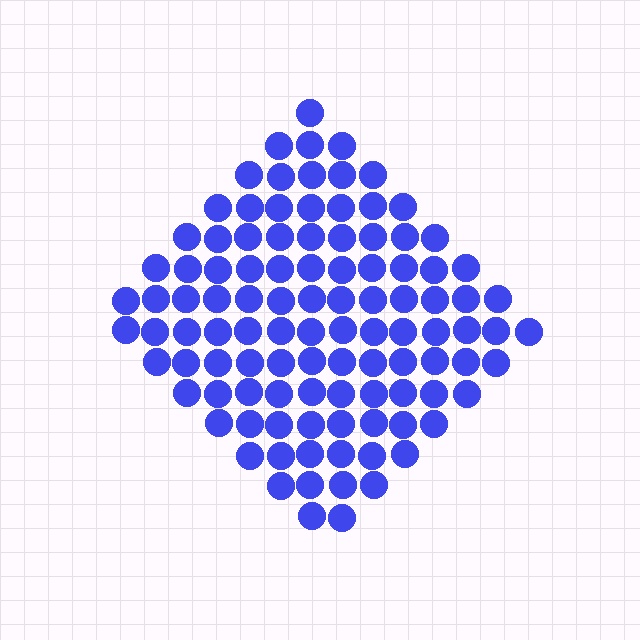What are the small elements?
The small elements are circles.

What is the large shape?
The large shape is a diamond.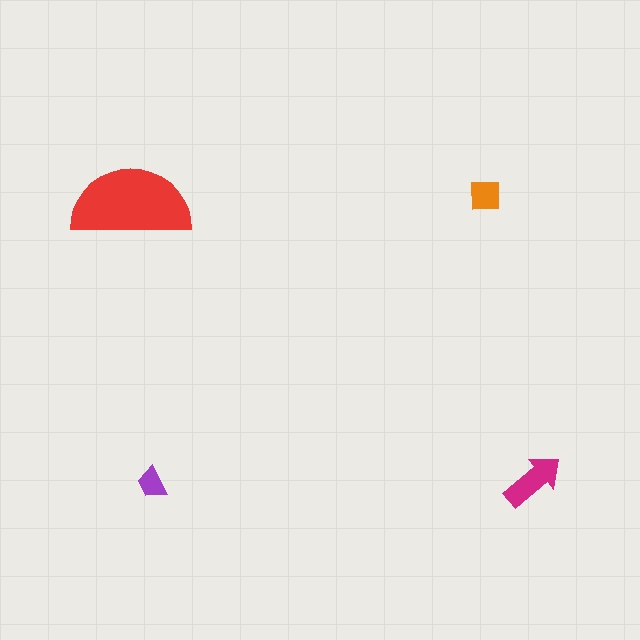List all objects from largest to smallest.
The red semicircle, the magenta arrow, the orange square, the purple trapezoid.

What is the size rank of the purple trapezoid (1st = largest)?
4th.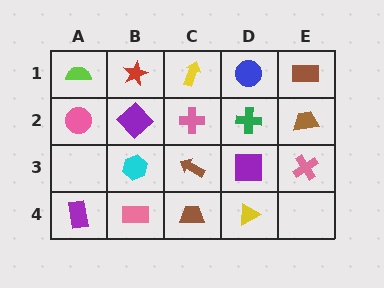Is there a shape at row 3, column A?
No, that cell is empty.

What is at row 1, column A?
A lime semicircle.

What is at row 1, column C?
A yellow arrow.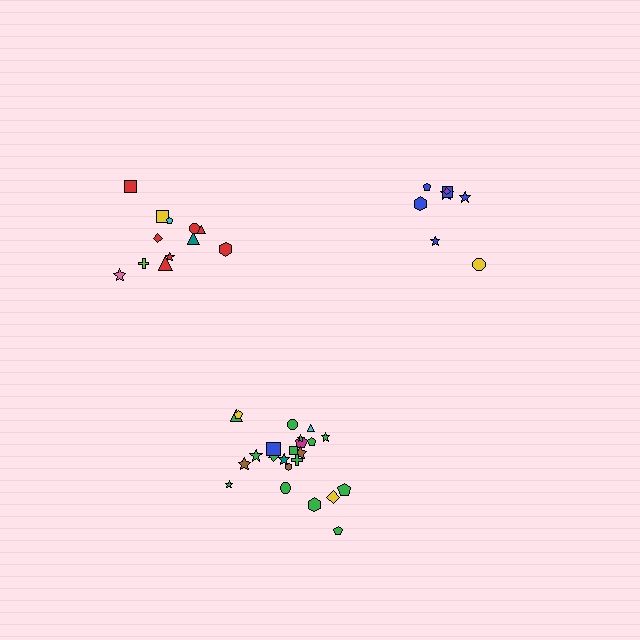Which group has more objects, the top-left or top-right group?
The top-left group.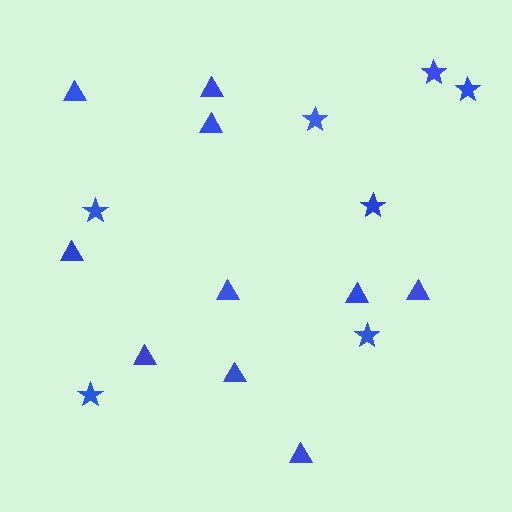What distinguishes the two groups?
There are 2 groups: one group of stars (7) and one group of triangles (10).